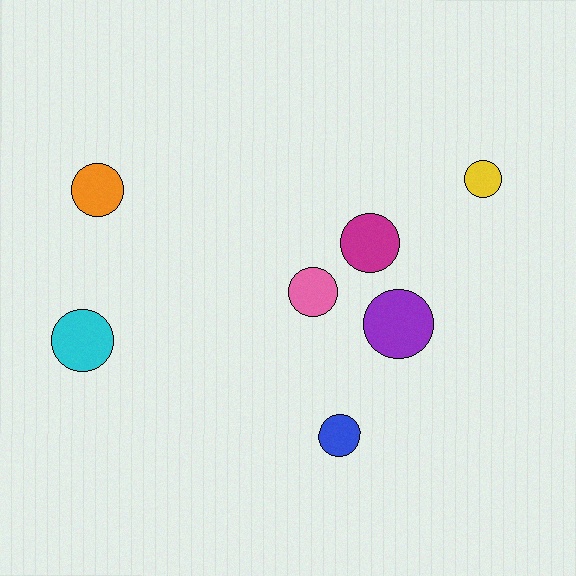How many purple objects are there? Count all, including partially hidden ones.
There is 1 purple object.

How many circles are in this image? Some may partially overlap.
There are 7 circles.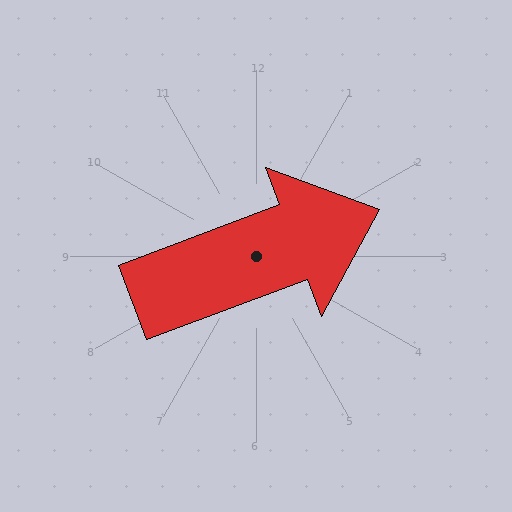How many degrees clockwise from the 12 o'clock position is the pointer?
Approximately 69 degrees.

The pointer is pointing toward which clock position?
Roughly 2 o'clock.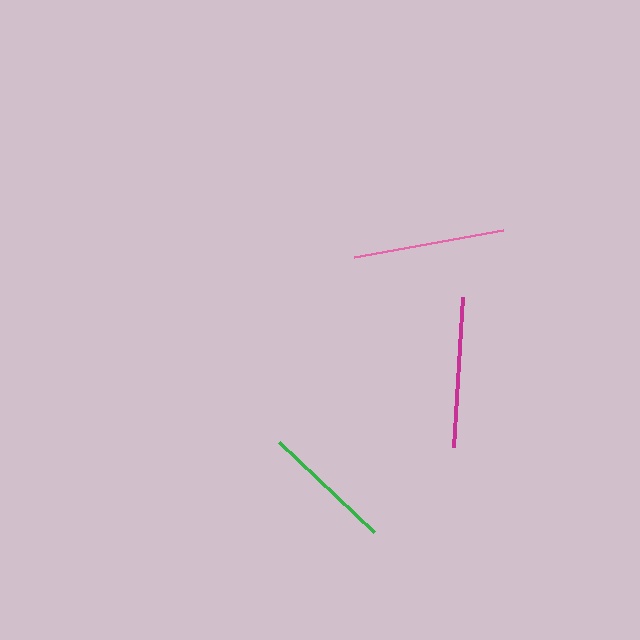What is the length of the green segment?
The green segment is approximately 130 pixels long.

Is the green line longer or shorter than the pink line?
The pink line is longer than the green line.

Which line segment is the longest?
The pink line is the longest at approximately 151 pixels.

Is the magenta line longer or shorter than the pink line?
The pink line is longer than the magenta line.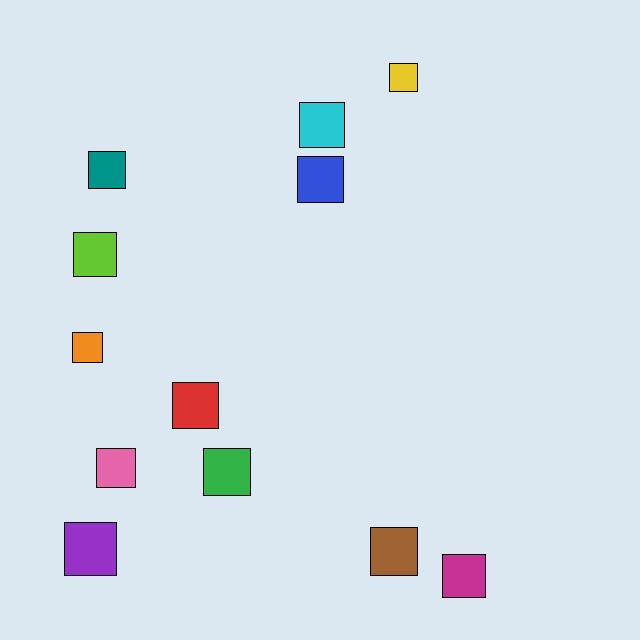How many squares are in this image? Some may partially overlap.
There are 12 squares.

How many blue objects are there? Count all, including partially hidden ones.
There is 1 blue object.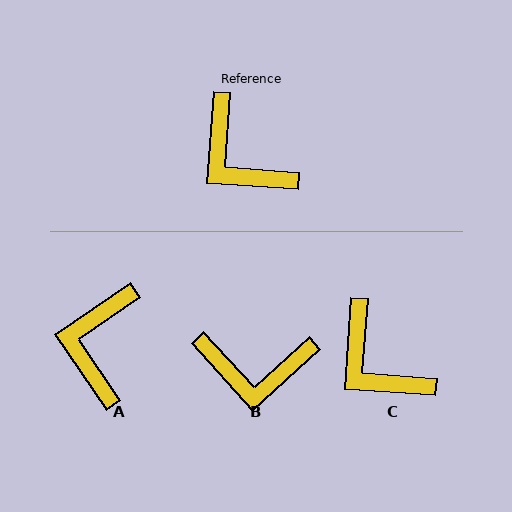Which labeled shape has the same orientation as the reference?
C.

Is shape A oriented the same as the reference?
No, it is off by about 52 degrees.